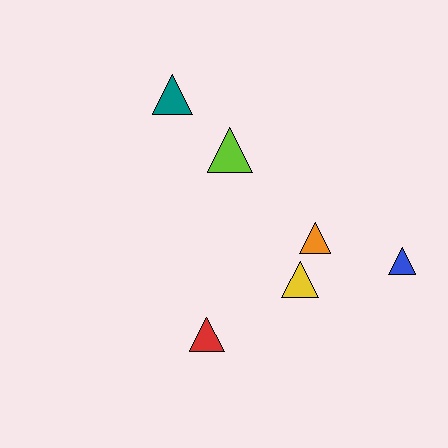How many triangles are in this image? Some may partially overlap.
There are 6 triangles.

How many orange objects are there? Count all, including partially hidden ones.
There is 1 orange object.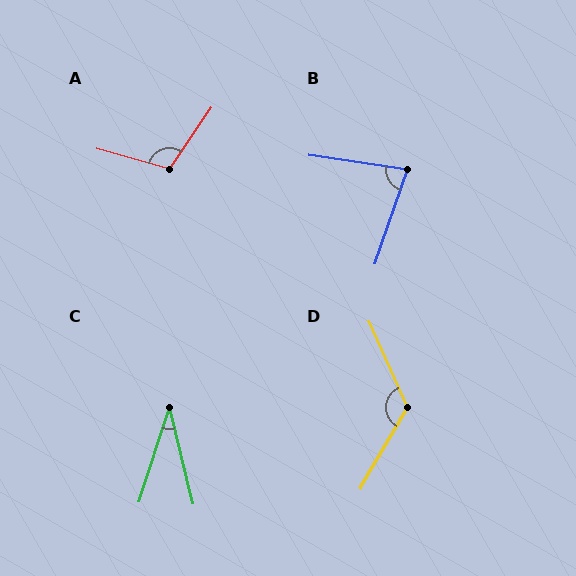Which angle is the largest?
D, at approximately 126 degrees.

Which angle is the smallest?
C, at approximately 31 degrees.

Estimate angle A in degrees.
Approximately 109 degrees.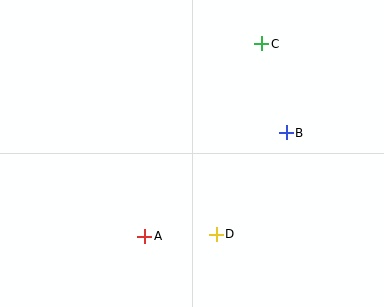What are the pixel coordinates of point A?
Point A is at (145, 236).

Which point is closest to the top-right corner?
Point C is closest to the top-right corner.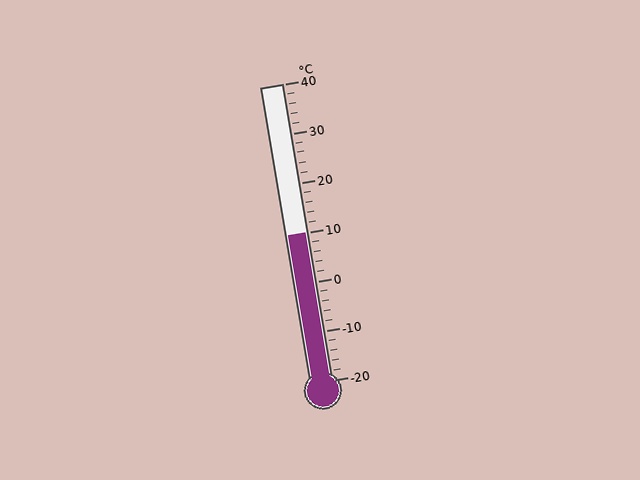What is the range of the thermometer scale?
The thermometer scale ranges from -20°C to 40°C.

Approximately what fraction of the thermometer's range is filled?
The thermometer is filled to approximately 50% of its range.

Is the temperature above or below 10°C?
The temperature is at 10°C.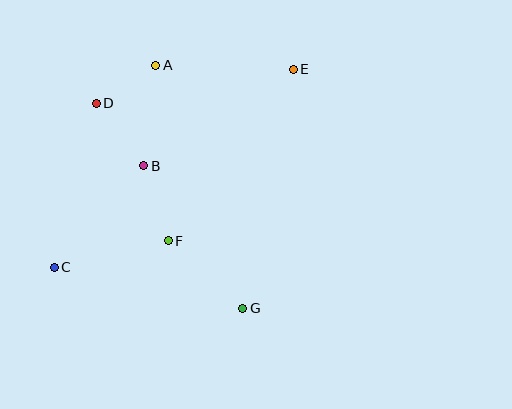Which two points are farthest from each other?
Points C and E are farthest from each other.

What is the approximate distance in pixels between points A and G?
The distance between A and G is approximately 258 pixels.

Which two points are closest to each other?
Points A and D are closest to each other.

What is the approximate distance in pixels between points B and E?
The distance between B and E is approximately 178 pixels.